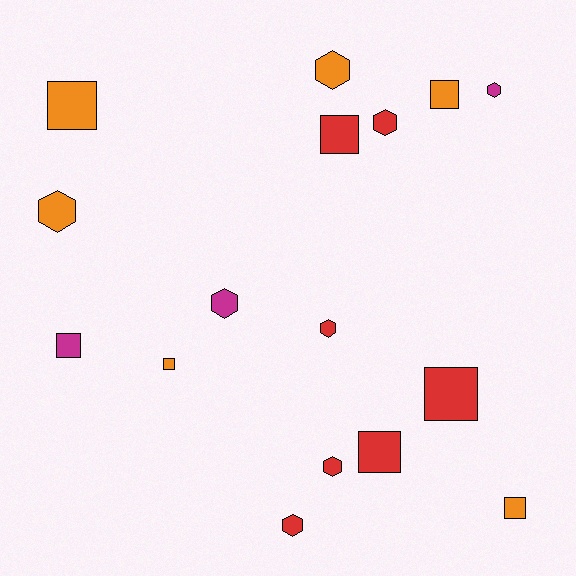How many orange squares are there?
There are 4 orange squares.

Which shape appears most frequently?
Square, with 8 objects.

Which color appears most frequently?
Red, with 7 objects.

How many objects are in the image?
There are 16 objects.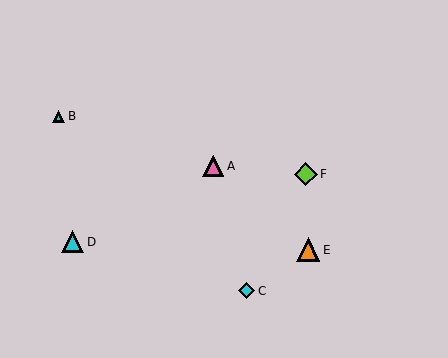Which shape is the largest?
The orange triangle (labeled E) is the largest.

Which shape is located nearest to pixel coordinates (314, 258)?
The orange triangle (labeled E) at (308, 250) is nearest to that location.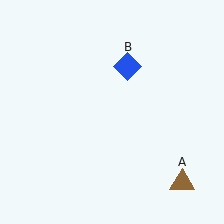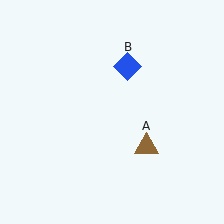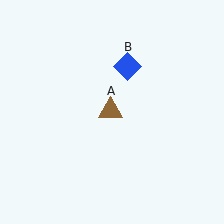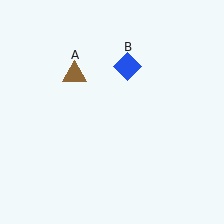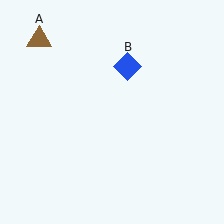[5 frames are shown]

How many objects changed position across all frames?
1 object changed position: brown triangle (object A).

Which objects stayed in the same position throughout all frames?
Blue diamond (object B) remained stationary.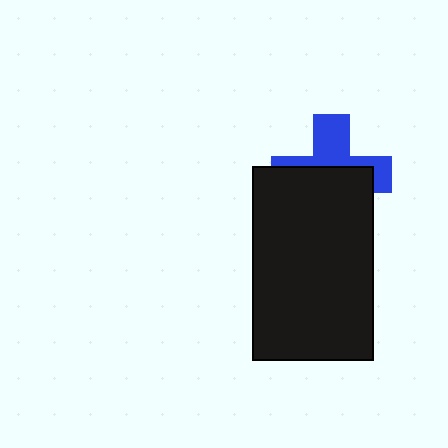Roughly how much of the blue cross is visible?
A small part of it is visible (roughly 42%).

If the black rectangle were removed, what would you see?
You would see the complete blue cross.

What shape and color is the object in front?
The object in front is a black rectangle.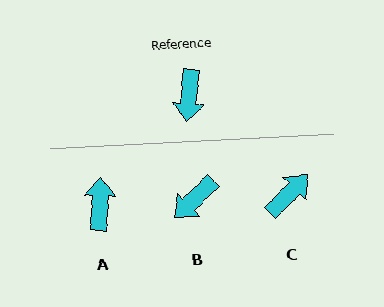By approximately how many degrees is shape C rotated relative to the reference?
Approximately 140 degrees counter-clockwise.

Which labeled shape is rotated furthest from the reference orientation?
A, about 178 degrees away.